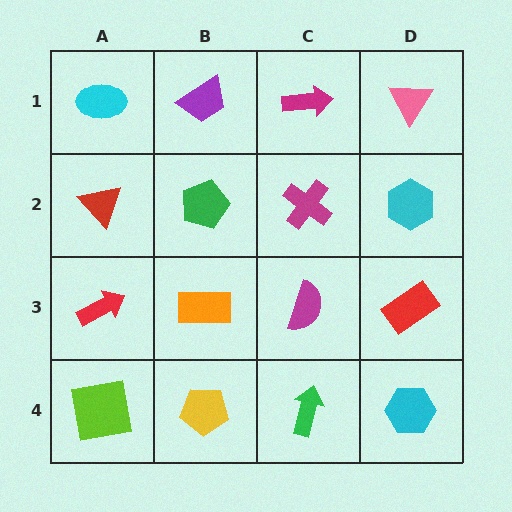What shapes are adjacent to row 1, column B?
A green pentagon (row 2, column B), a cyan ellipse (row 1, column A), a magenta arrow (row 1, column C).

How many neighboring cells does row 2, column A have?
3.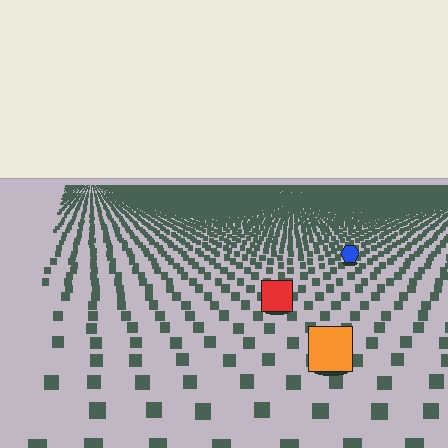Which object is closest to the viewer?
The orange square is closest. The texture marks near it are larger and more spread out.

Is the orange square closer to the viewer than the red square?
Yes. The orange square is closer — you can tell from the texture gradient: the ground texture is coarser near it.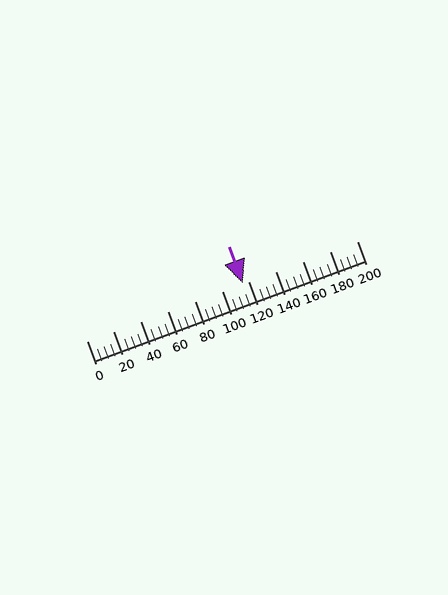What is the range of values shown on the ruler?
The ruler shows values from 0 to 200.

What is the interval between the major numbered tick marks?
The major tick marks are spaced 20 units apart.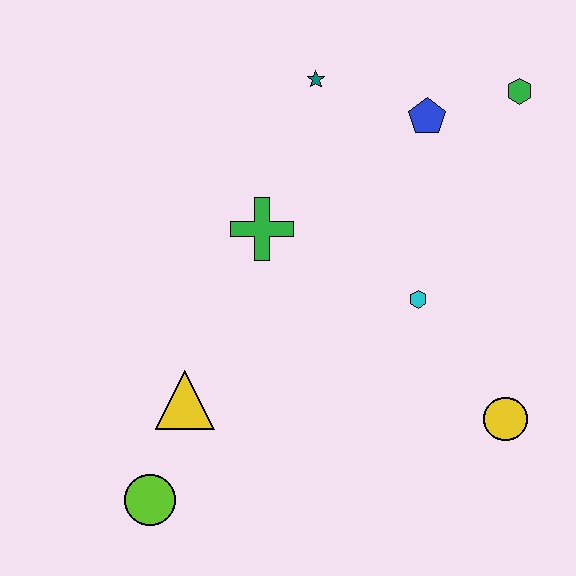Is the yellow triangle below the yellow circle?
No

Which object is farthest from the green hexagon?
The lime circle is farthest from the green hexagon.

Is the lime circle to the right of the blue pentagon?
No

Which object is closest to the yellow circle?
The cyan hexagon is closest to the yellow circle.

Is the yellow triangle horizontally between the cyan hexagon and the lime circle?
Yes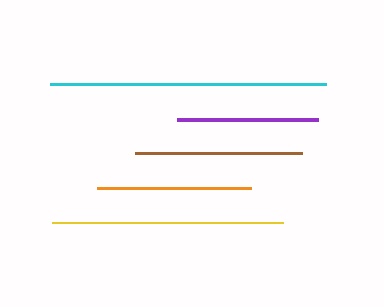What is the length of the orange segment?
The orange segment is approximately 154 pixels long.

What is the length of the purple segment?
The purple segment is approximately 141 pixels long.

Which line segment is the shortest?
The purple line is the shortest at approximately 141 pixels.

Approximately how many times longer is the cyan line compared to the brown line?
The cyan line is approximately 1.6 times the length of the brown line.